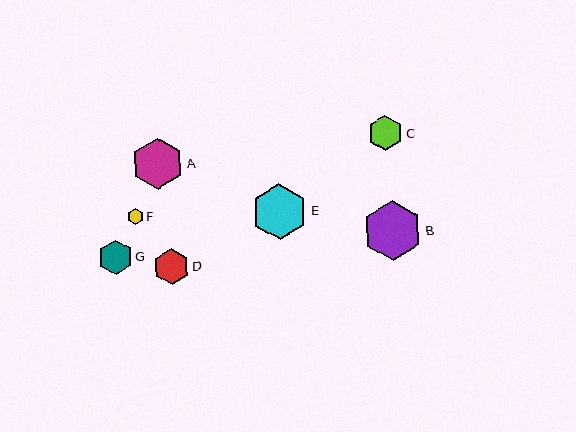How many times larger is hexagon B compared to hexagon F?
Hexagon B is approximately 3.7 times the size of hexagon F.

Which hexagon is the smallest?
Hexagon F is the smallest with a size of approximately 16 pixels.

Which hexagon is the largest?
Hexagon B is the largest with a size of approximately 59 pixels.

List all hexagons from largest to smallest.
From largest to smallest: B, E, A, D, C, G, F.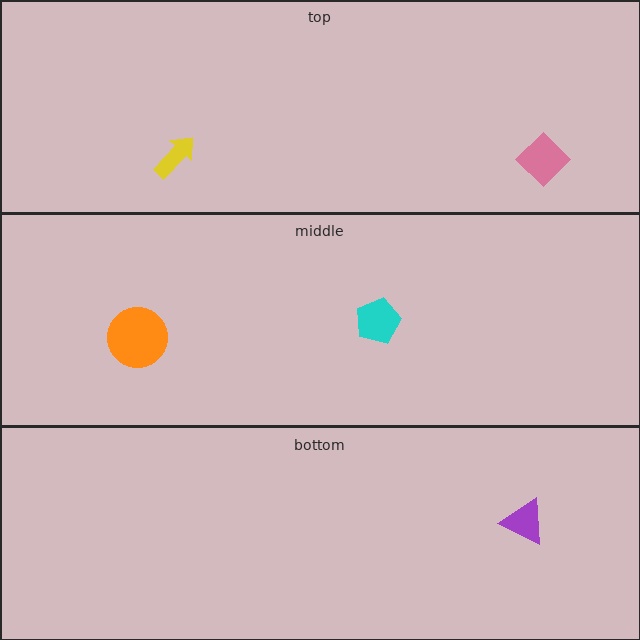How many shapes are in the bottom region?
1.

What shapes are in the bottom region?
The purple triangle.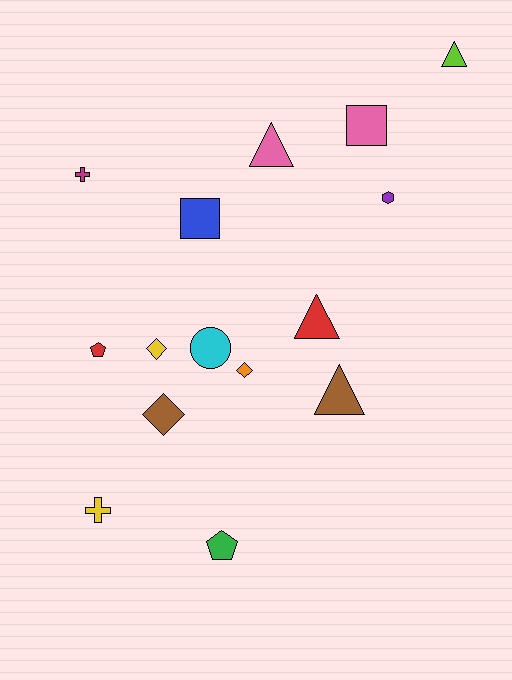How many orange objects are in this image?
There is 1 orange object.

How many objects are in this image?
There are 15 objects.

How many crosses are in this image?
There are 2 crosses.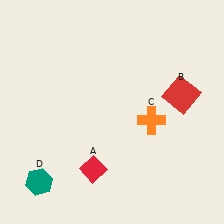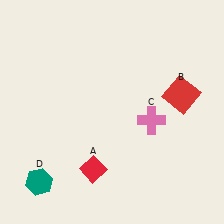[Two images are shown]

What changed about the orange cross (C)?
In Image 1, C is orange. In Image 2, it changed to pink.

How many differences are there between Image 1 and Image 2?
There is 1 difference between the two images.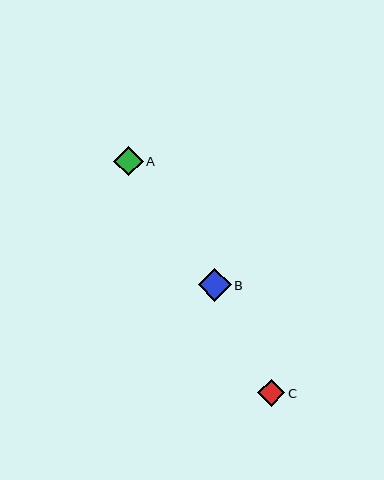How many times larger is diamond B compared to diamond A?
Diamond B is approximately 1.1 times the size of diamond A.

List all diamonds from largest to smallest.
From largest to smallest: B, A, C.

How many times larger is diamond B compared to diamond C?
Diamond B is approximately 1.2 times the size of diamond C.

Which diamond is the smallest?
Diamond C is the smallest with a size of approximately 27 pixels.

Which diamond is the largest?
Diamond B is the largest with a size of approximately 33 pixels.